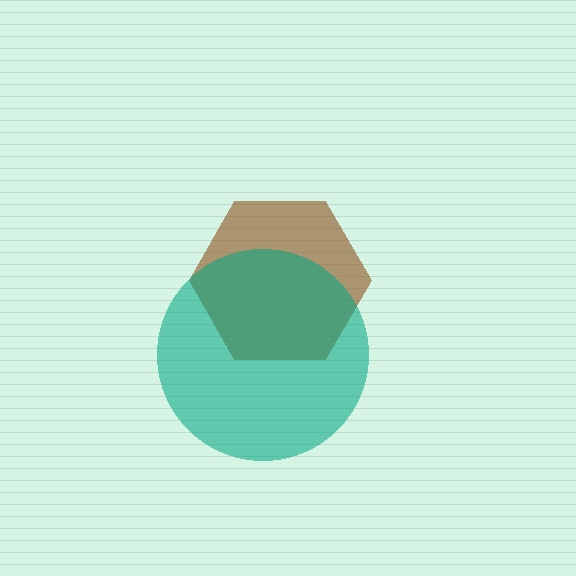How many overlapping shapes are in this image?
There are 2 overlapping shapes in the image.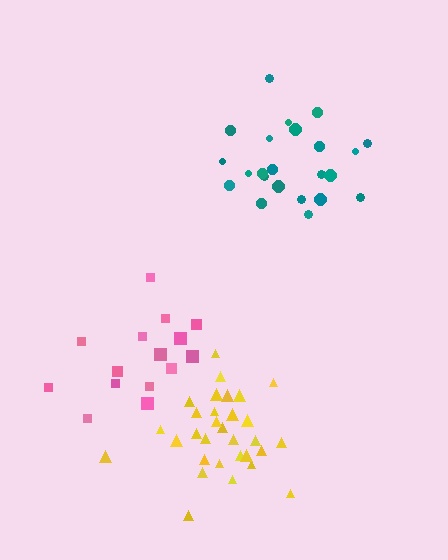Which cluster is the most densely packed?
Yellow.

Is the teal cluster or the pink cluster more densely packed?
Teal.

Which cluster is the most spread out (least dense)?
Pink.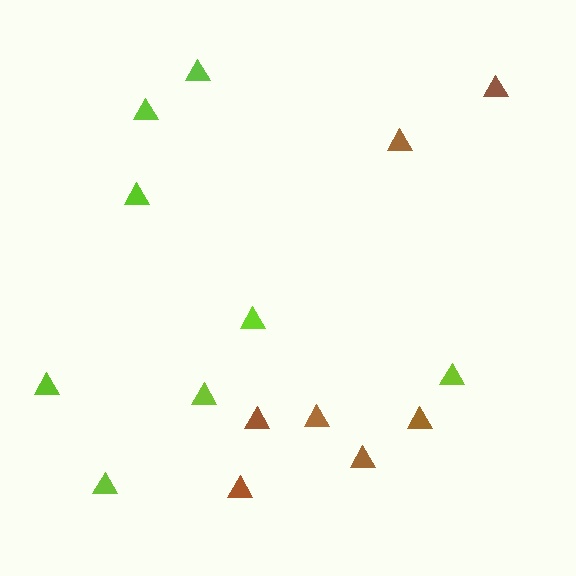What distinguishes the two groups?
There are 2 groups: one group of brown triangles (7) and one group of lime triangles (8).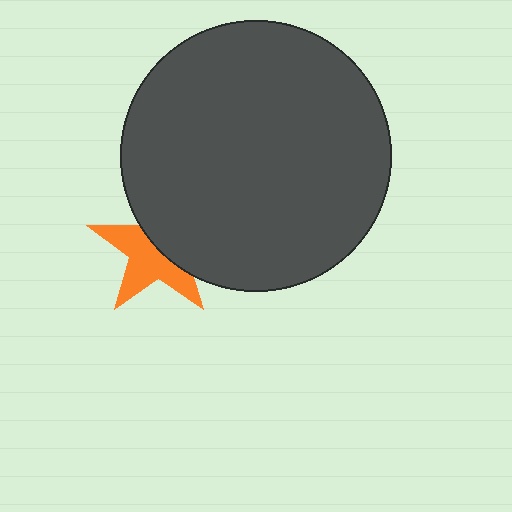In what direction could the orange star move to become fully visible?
The orange star could move toward the lower-left. That would shift it out from behind the dark gray circle entirely.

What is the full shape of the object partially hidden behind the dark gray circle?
The partially hidden object is an orange star.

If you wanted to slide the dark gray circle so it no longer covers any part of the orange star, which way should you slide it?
Slide it toward the upper-right — that is the most direct way to separate the two shapes.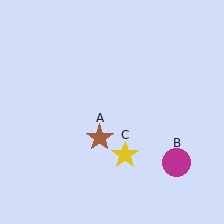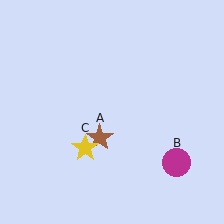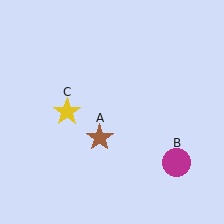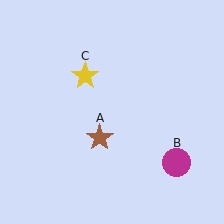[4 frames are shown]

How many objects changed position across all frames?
1 object changed position: yellow star (object C).